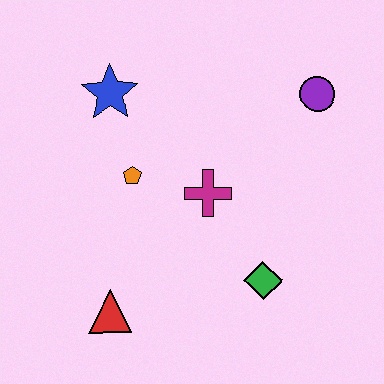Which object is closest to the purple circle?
The magenta cross is closest to the purple circle.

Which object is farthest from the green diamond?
The blue star is farthest from the green diamond.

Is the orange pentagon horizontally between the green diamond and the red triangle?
Yes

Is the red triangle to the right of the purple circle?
No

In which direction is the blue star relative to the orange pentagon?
The blue star is above the orange pentagon.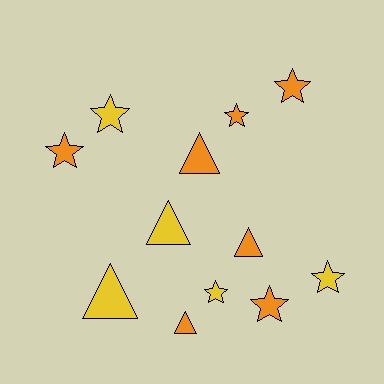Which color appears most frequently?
Orange, with 7 objects.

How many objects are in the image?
There are 12 objects.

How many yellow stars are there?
There are 3 yellow stars.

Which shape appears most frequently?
Star, with 7 objects.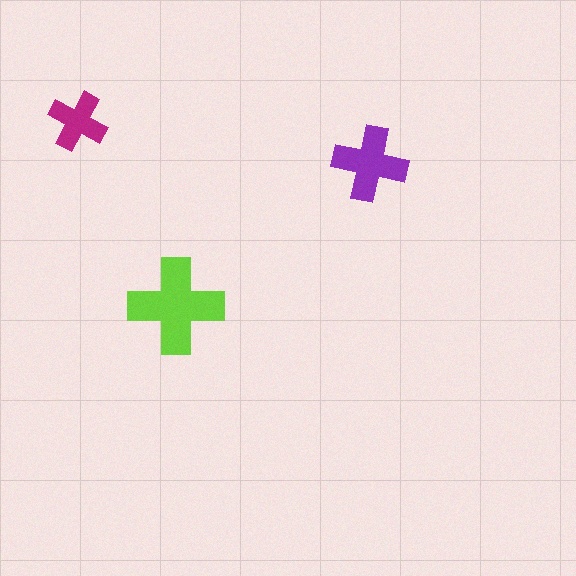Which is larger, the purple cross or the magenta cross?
The purple one.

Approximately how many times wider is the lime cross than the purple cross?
About 1.5 times wider.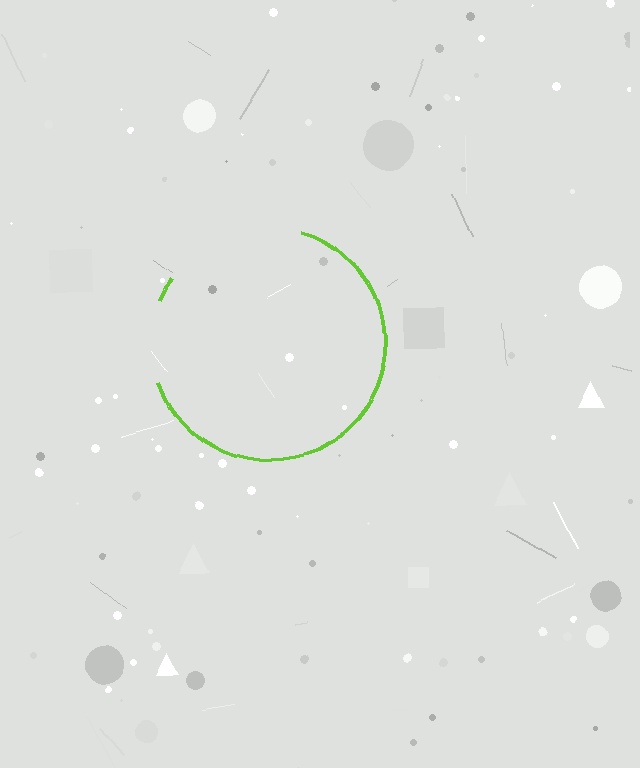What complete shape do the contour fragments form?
The contour fragments form a circle.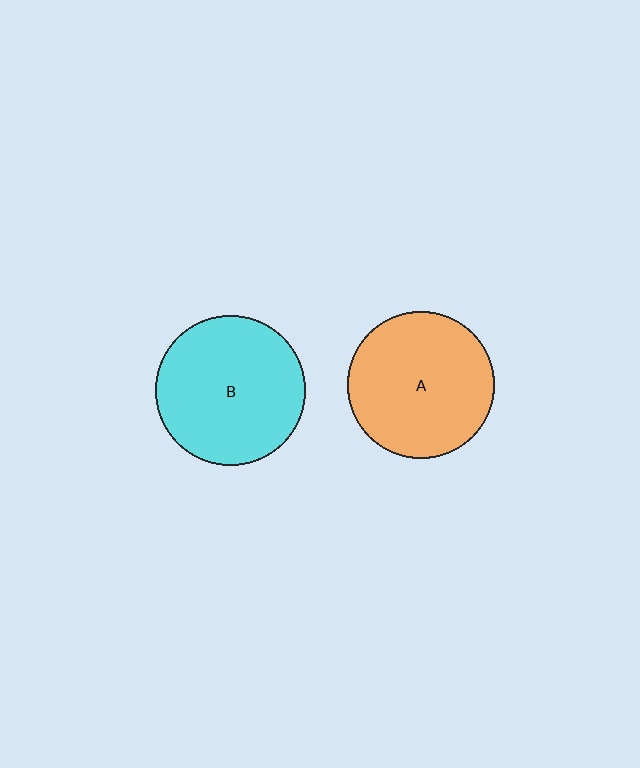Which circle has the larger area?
Circle B (cyan).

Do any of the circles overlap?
No, none of the circles overlap.